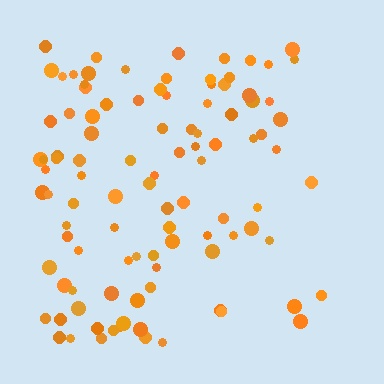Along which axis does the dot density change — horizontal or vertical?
Horizontal.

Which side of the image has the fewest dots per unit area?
The right.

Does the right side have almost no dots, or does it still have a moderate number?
Still a moderate number, just noticeably fewer than the left.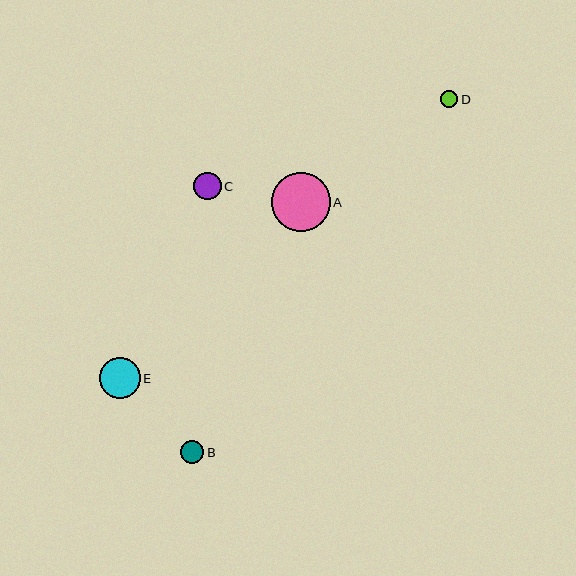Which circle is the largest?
Circle A is the largest with a size of approximately 59 pixels.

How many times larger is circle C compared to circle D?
Circle C is approximately 1.6 times the size of circle D.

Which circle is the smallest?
Circle D is the smallest with a size of approximately 17 pixels.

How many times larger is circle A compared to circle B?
Circle A is approximately 2.6 times the size of circle B.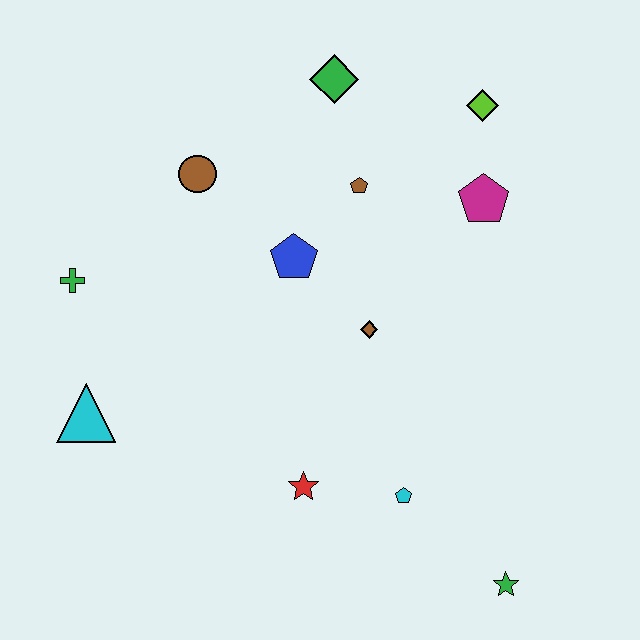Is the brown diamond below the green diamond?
Yes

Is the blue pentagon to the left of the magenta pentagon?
Yes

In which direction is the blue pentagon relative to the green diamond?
The blue pentagon is below the green diamond.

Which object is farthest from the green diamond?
The green star is farthest from the green diamond.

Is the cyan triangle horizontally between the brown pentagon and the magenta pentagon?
No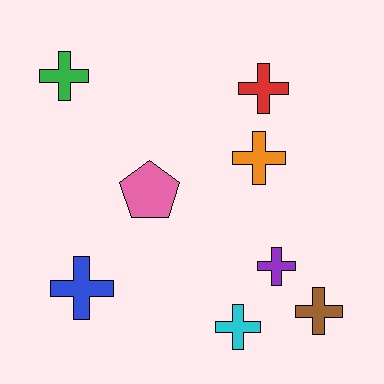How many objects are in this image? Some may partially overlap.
There are 8 objects.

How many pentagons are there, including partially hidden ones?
There is 1 pentagon.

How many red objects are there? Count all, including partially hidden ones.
There is 1 red object.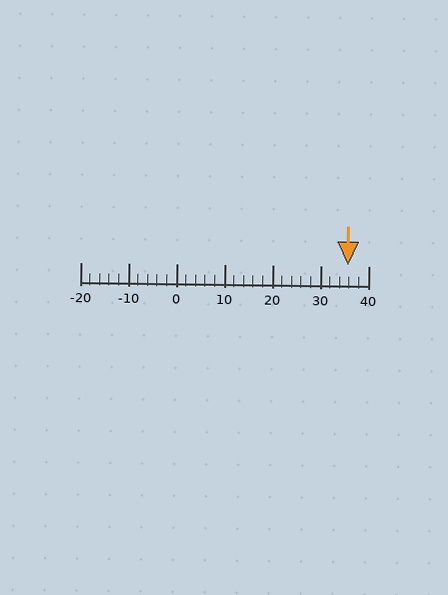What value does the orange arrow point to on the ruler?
The orange arrow points to approximately 36.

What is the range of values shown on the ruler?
The ruler shows values from -20 to 40.